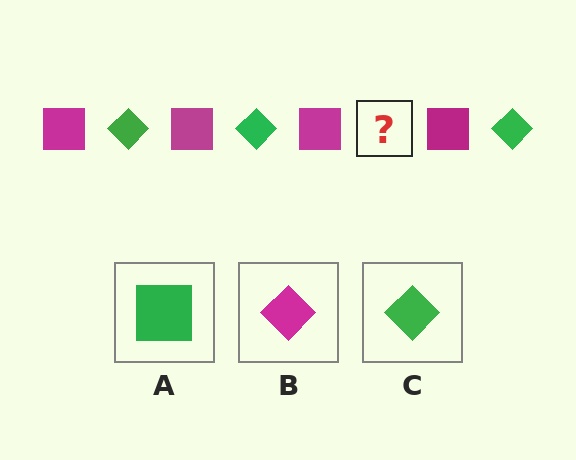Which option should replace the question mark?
Option C.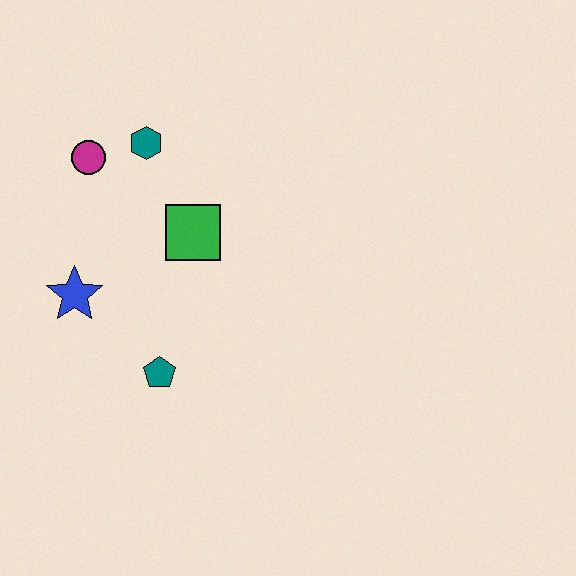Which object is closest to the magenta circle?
The teal hexagon is closest to the magenta circle.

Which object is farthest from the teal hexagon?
The teal pentagon is farthest from the teal hexagon.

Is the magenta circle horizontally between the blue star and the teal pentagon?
Yes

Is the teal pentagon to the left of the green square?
Yes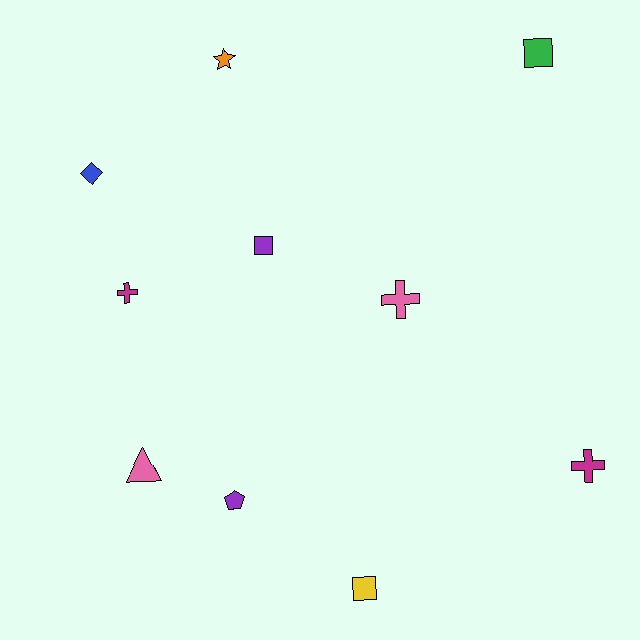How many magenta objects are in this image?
There are 2 magenta objects.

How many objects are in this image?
There are 10 objects.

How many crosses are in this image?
There are 3 crosses.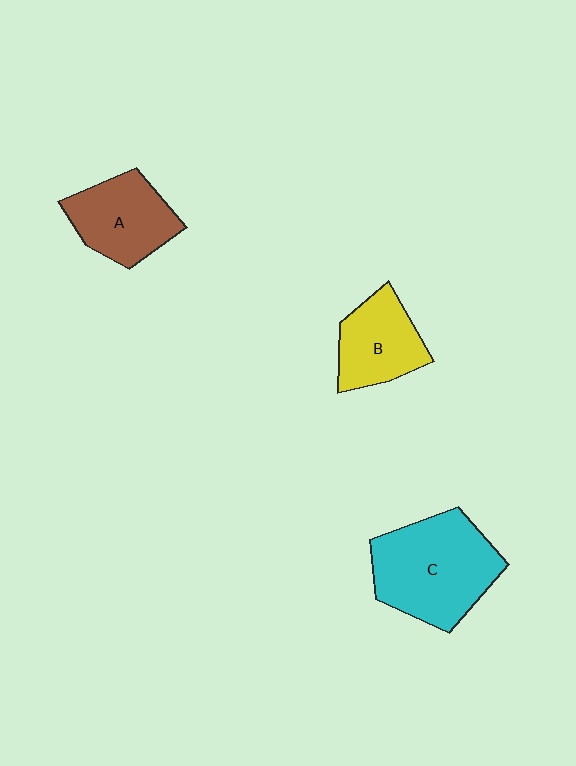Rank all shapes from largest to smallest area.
From largest to smallest: C (cyan), A (brown), B (yellow).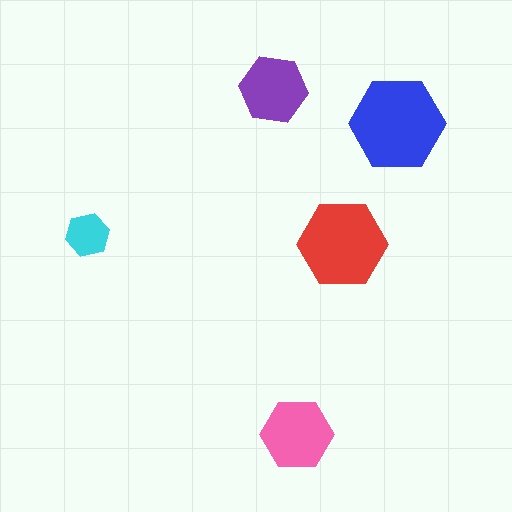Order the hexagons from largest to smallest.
the blue one, the red one, the pink one, the purple one, the cyan one.